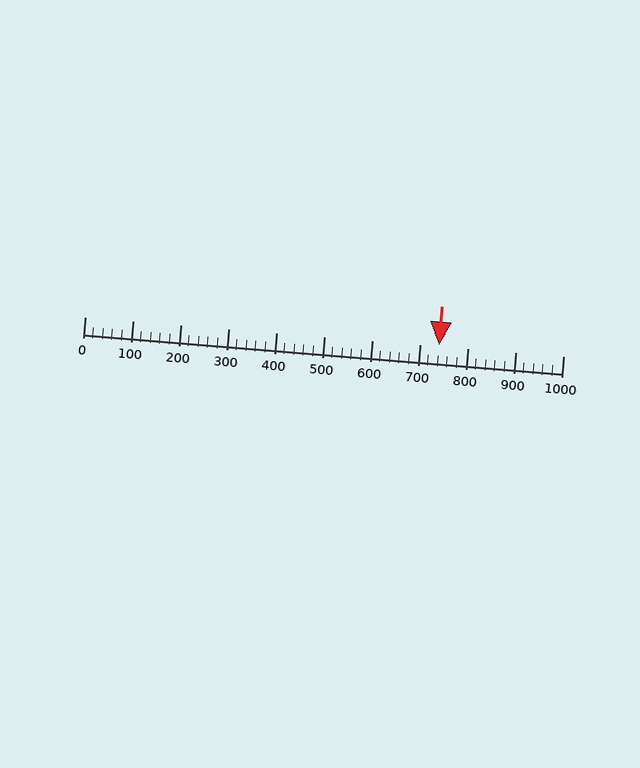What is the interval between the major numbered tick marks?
The major tick marks are spaced 100 units apart.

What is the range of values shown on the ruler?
The ruler shows values from 0 to 1000.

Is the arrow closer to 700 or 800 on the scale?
The arrow is closer to 700.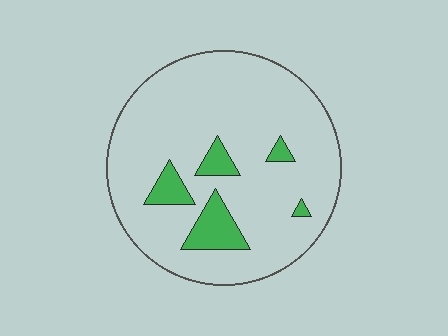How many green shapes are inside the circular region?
5.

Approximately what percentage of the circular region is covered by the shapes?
Approximately 10%.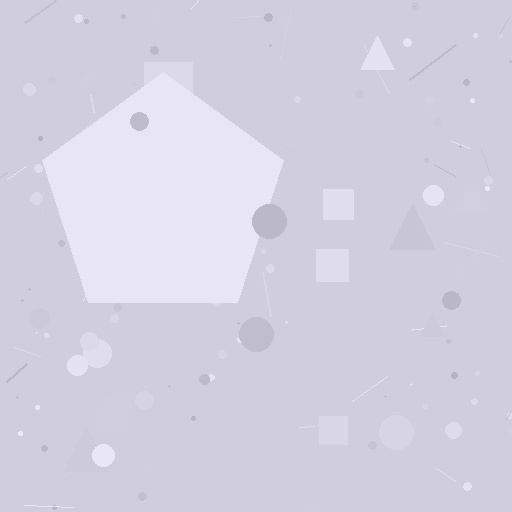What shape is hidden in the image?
A pentagon is hidden in the image.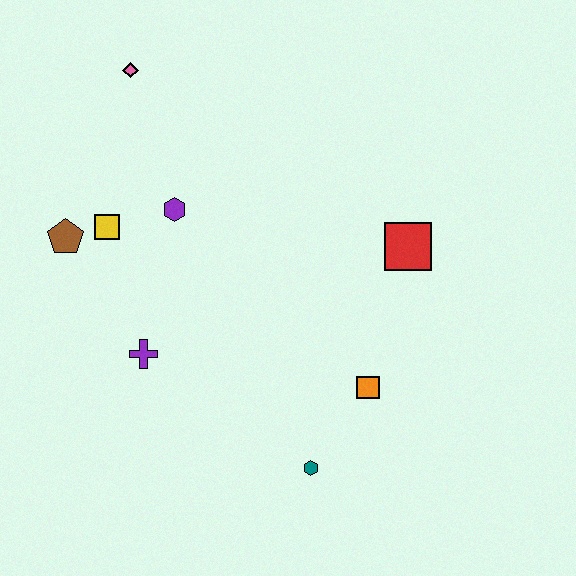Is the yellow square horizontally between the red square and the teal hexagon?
No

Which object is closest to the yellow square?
The brown pentagon is closest to the yellow square.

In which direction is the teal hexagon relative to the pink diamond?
The teal hexagon is below the pink diamond.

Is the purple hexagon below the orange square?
No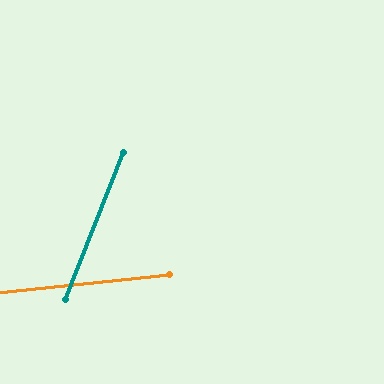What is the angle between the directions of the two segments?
Approximately 63 degrees.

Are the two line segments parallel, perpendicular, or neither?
Neither parallel nor perpendicular — they differ by about 63°.